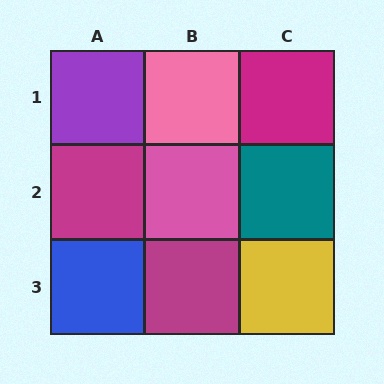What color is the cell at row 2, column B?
Pink.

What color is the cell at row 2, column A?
Magenta.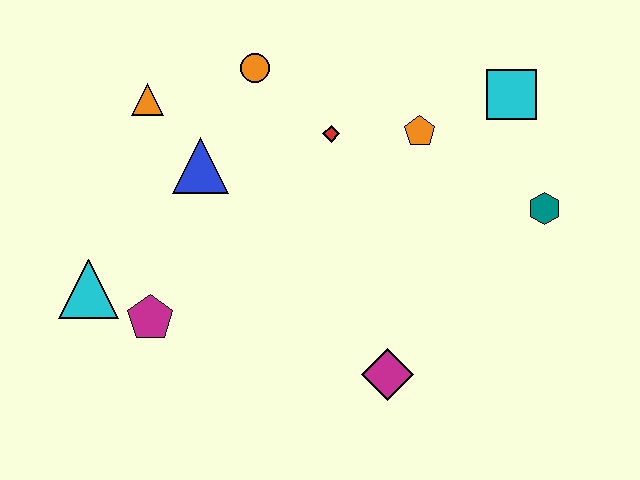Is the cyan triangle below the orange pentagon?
Yes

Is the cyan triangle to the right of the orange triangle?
No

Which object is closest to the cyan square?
The orange pentagon is closest to the cyan square.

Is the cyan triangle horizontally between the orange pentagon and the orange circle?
No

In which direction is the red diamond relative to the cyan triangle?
The red diamond is to the right of the cyan triangle.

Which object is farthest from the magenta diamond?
The orange triangle is farthest from the magenta diamond.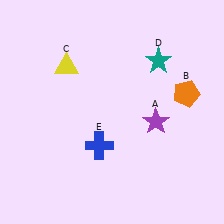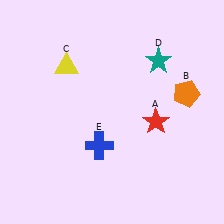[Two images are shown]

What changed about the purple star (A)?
In Image 1, A is purple. In Image 2, it changed to red.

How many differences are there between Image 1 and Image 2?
There is 1 difference between the two images.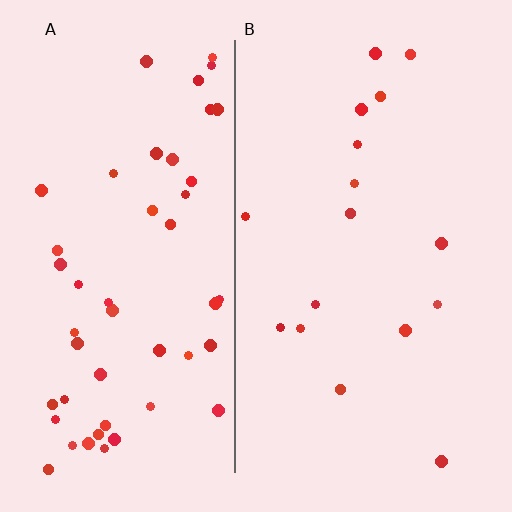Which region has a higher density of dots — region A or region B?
A (the left).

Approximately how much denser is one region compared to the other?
Approximately 3.0× — region A over region B.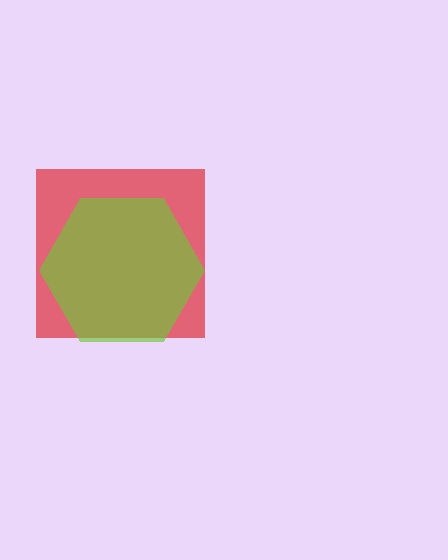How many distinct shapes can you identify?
There are 2 distinct shapes: a red square, a lime hexagon.